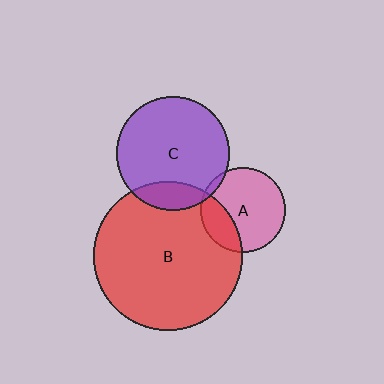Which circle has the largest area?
Circle B (red).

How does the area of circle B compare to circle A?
Approximately 3.0 times.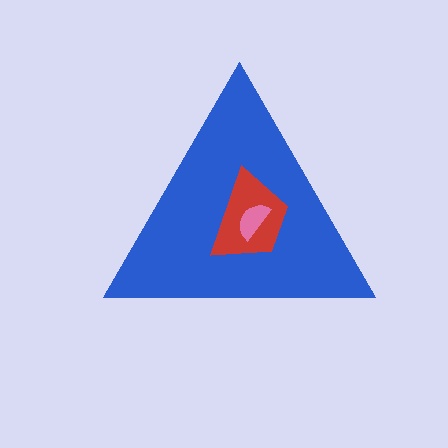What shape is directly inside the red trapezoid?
The pink semicircle.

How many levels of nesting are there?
3.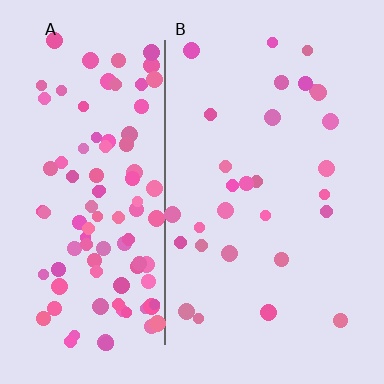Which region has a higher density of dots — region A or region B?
A (the left).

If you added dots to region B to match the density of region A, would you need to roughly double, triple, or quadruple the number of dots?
Approximately quadruple.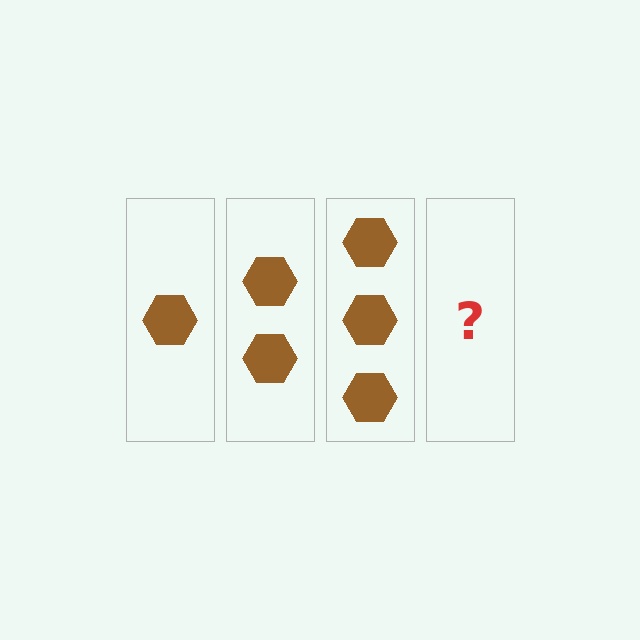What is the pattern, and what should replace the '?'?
The pattern is that each step adds one more hexagon. The '?' should be 4 hexagons.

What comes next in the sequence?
The next element should be 4 hexagons.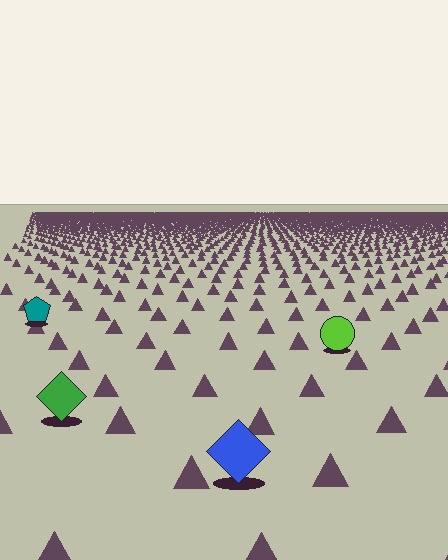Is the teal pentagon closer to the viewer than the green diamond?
No. The green diamond is closer — you can tell from the texture gradient: the ground texture is coarser near it.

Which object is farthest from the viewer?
The teal pentagon is farthest from the viewer. It appears smaller and the ground texture around it is denser.